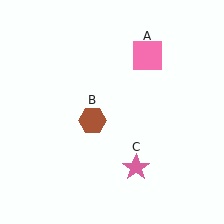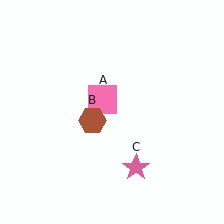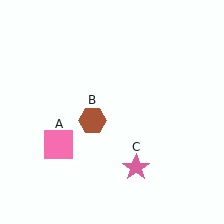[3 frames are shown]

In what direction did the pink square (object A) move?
The pink square (object A) moved down and to the left.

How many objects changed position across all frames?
1 object changed position: pink square (object A).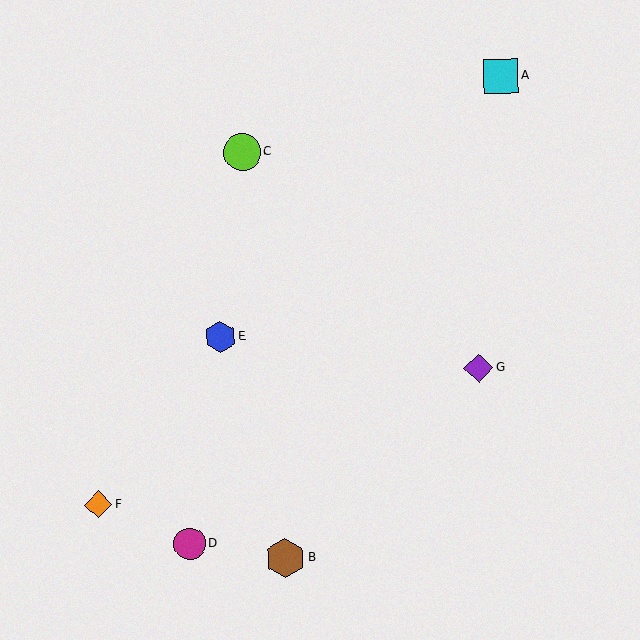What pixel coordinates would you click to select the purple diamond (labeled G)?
Click at (479, 368) to select the purple diamond G.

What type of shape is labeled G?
Shape G is a purple diamond.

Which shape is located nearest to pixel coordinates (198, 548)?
The magenta circle (labeled D) at (190, 544) is nearest to that location.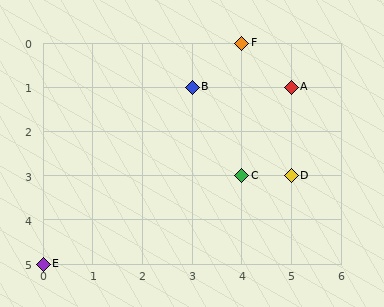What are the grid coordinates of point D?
Point D is at grid coordinates (5, 3).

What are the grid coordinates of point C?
Point C is at grid coordinates (4, 3).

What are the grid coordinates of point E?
Point E is at grid coordinates (0, 5).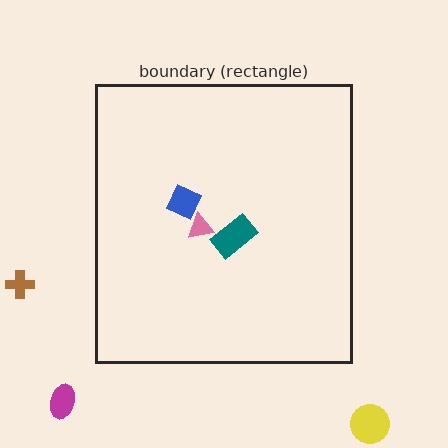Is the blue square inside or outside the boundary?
Inside.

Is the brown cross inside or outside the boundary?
Outside.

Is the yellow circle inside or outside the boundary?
Outside.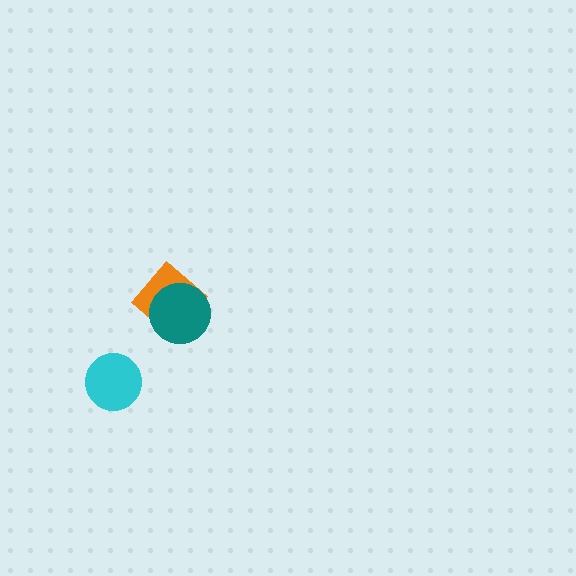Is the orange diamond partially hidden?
Yes, it is partially covered by another shape.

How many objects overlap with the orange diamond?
1 object overlaps with the orange diamond.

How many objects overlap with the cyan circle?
0 objects overlap with the cyan circle.